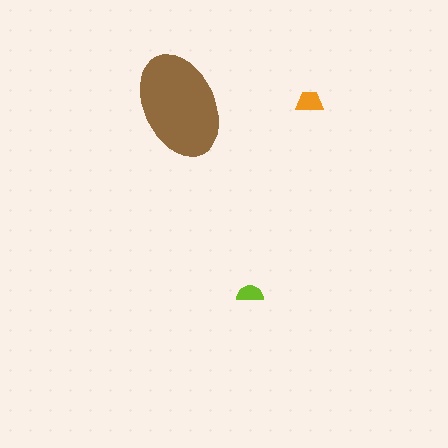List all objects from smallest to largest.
The lime semicircle, the orange trapezoid, the brown ellipse.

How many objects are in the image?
There are 3 objects in the image.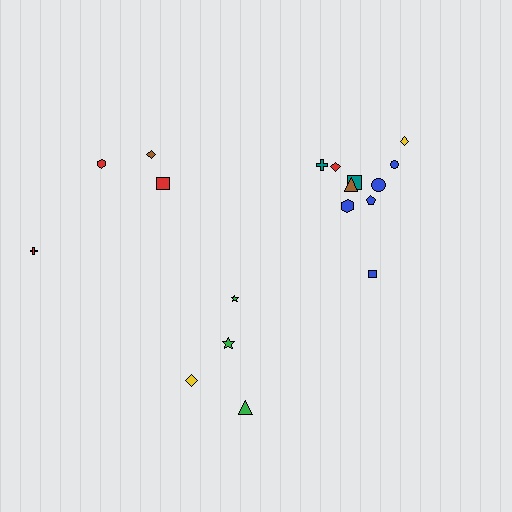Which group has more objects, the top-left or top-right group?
The top-right group.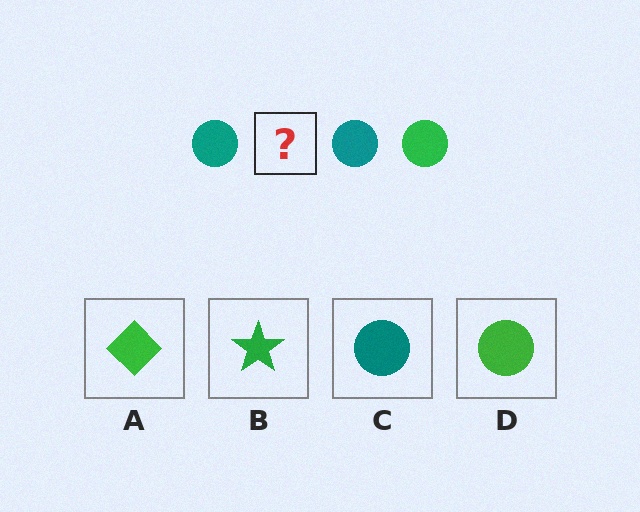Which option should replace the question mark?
Option D.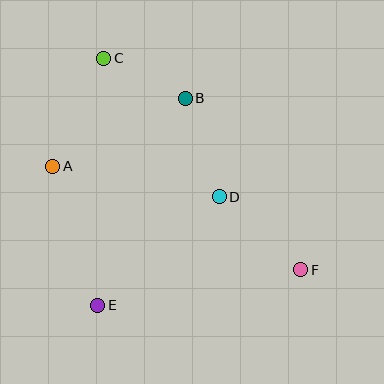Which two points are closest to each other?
Points B and C are closest to each other.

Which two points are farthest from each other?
Points C and F are farthest from each other.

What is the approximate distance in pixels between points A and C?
The distance between A and C is approximately 119 pixels.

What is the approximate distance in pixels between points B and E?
The distance between B and E is approximately 225 pixels.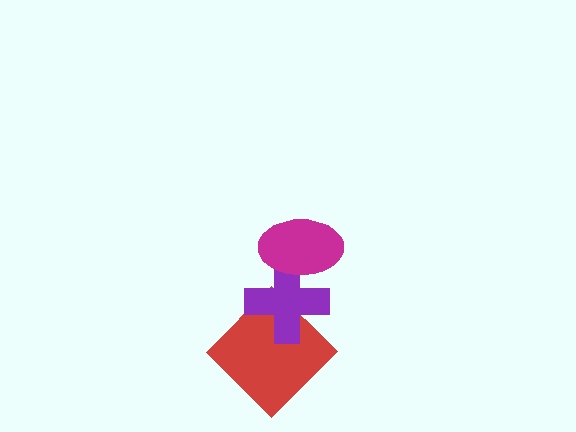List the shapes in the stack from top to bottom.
From top to bottom: the magenta ellipse, the purple cross, the red diamond.